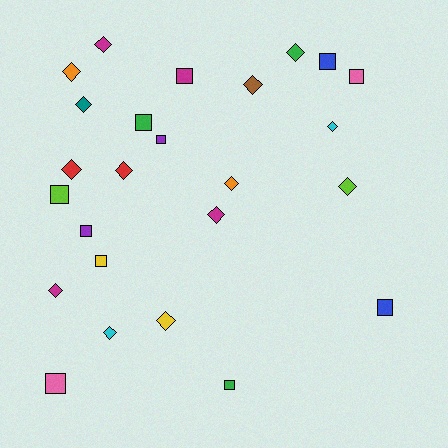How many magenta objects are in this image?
There are 4 magenta objects.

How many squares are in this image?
There are 11 squares.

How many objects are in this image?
There are 25 objects.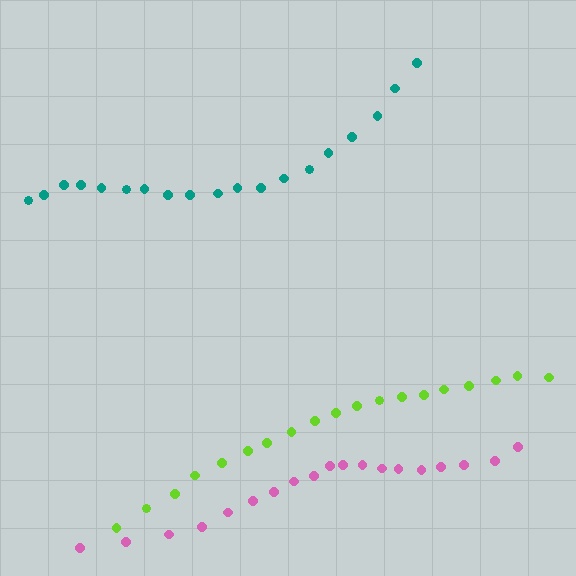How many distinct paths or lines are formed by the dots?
There are 3 distinct paths.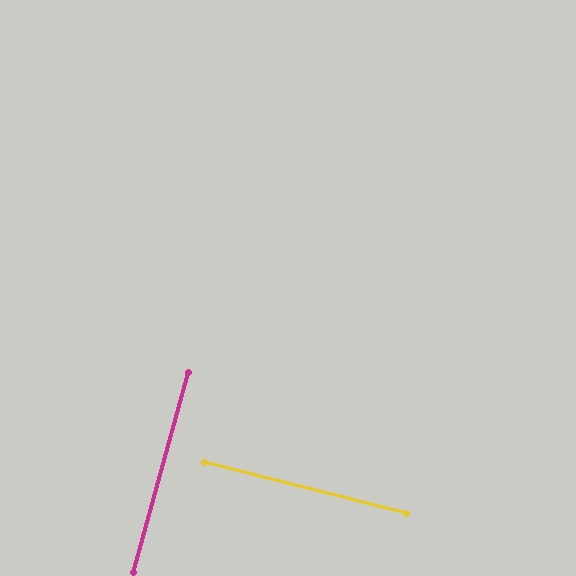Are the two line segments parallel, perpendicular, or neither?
Perpendicular — they meet at approximately 89°.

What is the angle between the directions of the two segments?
Approximately 89 degrees.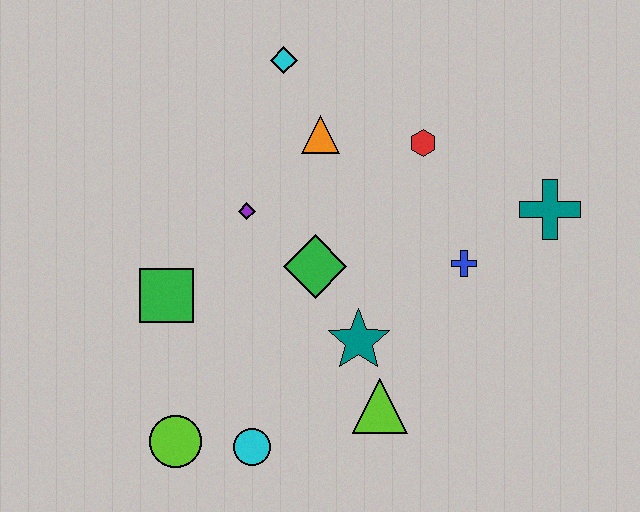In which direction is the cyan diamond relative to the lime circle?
The cyan diamond is above the lime circle.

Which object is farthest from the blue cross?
The lime circle is farthest from the blue cross.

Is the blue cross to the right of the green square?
Yes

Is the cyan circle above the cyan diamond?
No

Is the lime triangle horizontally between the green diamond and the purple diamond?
No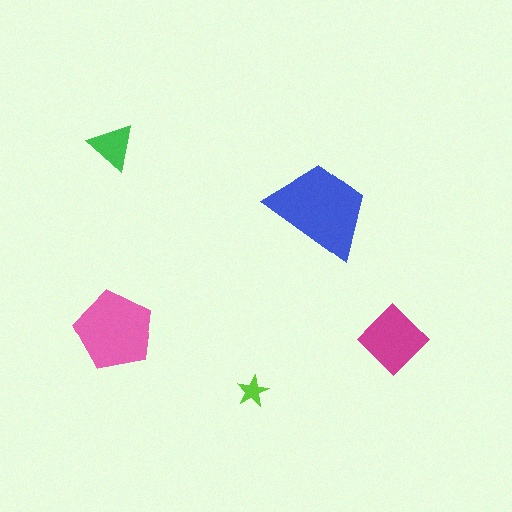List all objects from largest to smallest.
The blue trapezoid, the pink pentagon, the magenta diamond, the green triangle, the lime star.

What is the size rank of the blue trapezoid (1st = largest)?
1st.